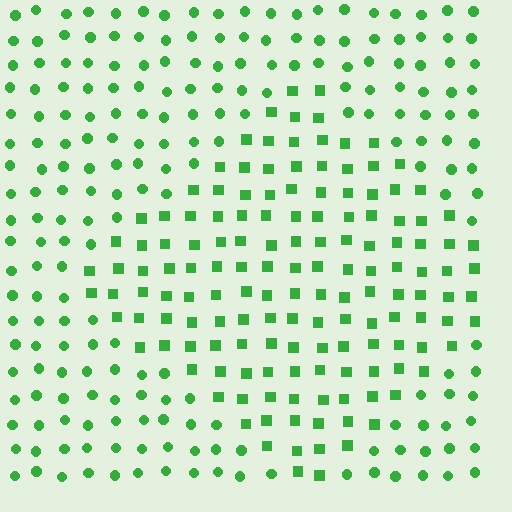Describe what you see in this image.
The image is filled with small green elements arranged in a uniform grid. A diamond-shaped region contains squares, while the surrounding area contains circles. The boundary is defined purely by the change in element shape.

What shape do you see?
I see a diamond.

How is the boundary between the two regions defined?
The boundary is defined by a change in element shape: squares inside vs. circles outside. All elements share the same color and spacing.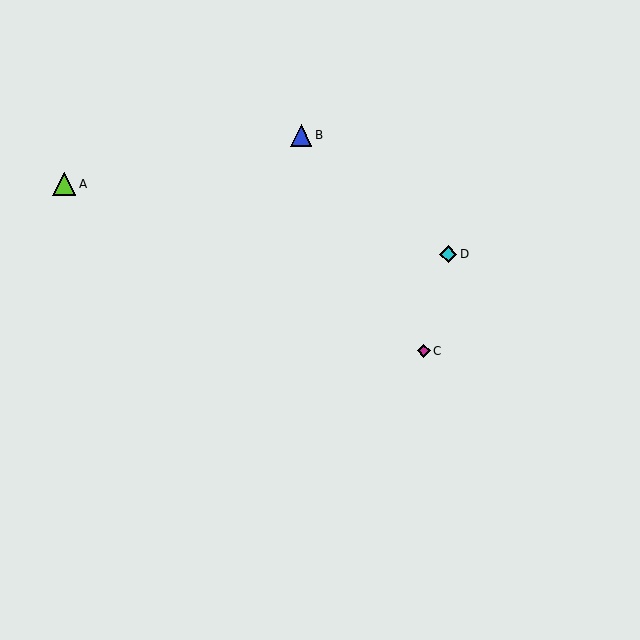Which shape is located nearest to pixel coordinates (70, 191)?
The lime triangle (labeled A) at (64, 184) is nearest to that location.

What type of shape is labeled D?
Shape D is a cyan diamond.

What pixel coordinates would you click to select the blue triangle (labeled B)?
Click at (301, 135) to select the blue triangle B.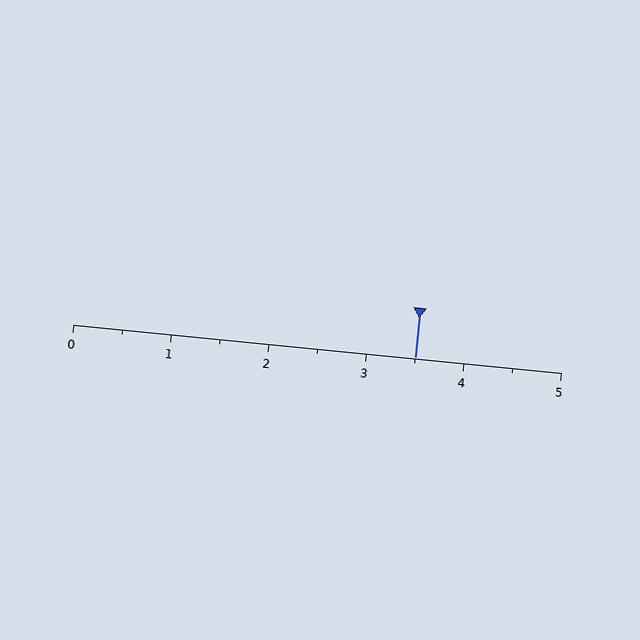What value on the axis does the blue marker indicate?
The marker indicates approximately 3.5.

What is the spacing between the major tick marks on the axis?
The major ticks are spaced 1 apart.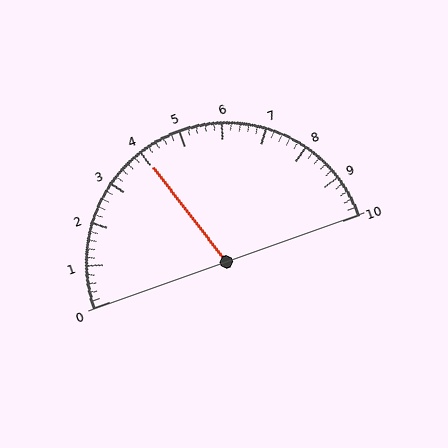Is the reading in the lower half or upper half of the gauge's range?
The reading is in the lower half of the range (0 to 10).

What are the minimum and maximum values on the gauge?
The gauge ranges from 0 to 10.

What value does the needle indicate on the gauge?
The needle indicates approximately 4.0.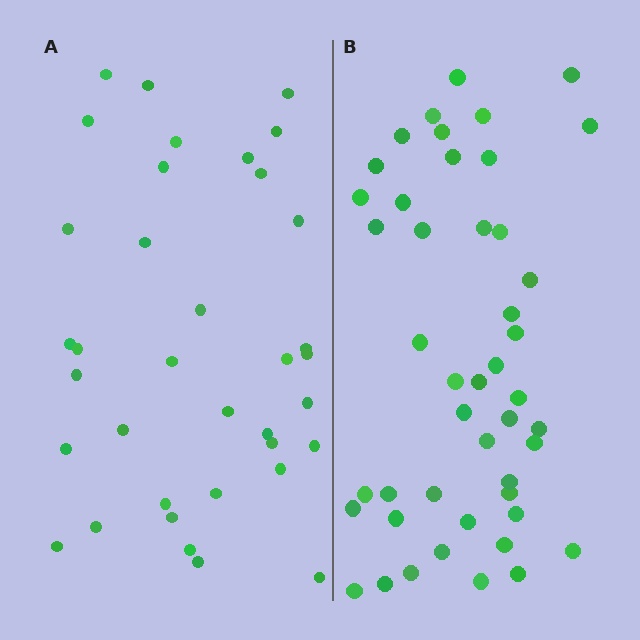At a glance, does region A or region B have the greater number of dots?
Region B (the right region) has more dots.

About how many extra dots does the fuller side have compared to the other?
Region B has roughly 10 or so more dots than region A.